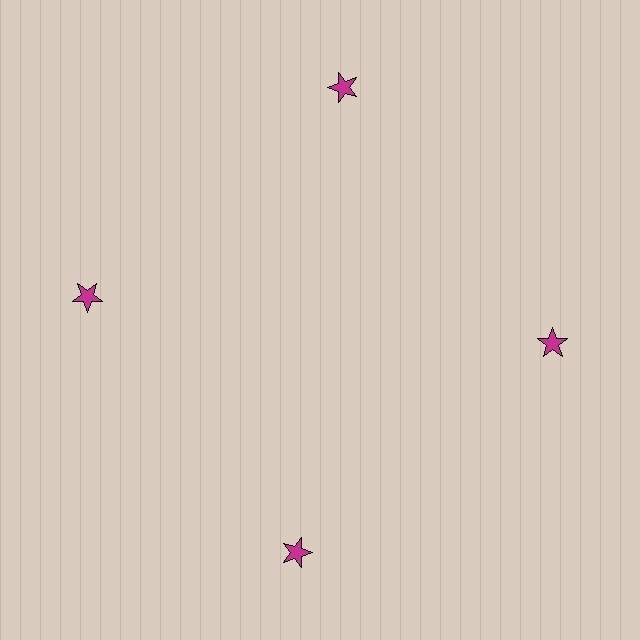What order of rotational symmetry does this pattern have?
This pattern has 4-fold rotational symmetry.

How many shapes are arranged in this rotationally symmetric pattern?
There are 4 shapes, arranged in 4 groups of 1.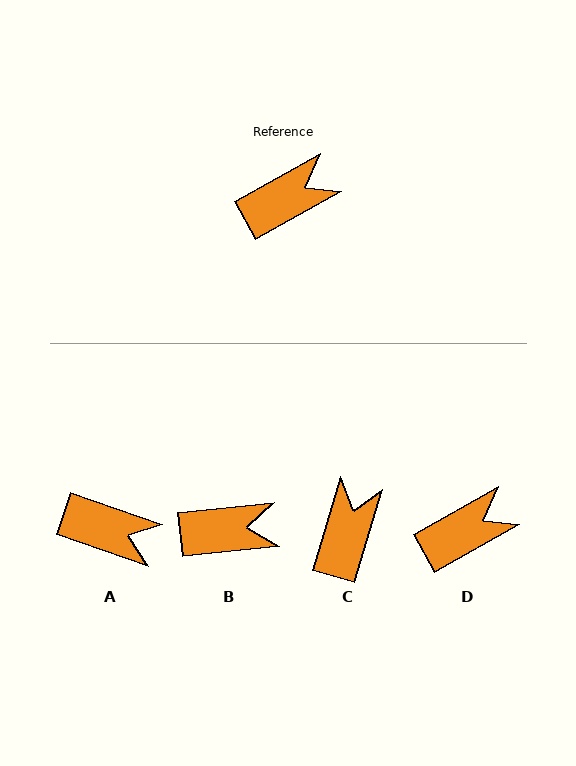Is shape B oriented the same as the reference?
No, it is off by about 23 degrees.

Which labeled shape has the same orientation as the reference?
D.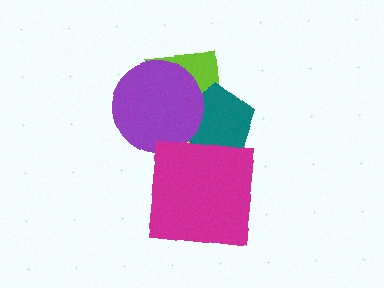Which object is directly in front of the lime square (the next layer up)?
The teal pentagon is directly in front of the lime square.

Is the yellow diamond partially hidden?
Yes, it is partially covered by another shape.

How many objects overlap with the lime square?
3 objects overlap with the lime square.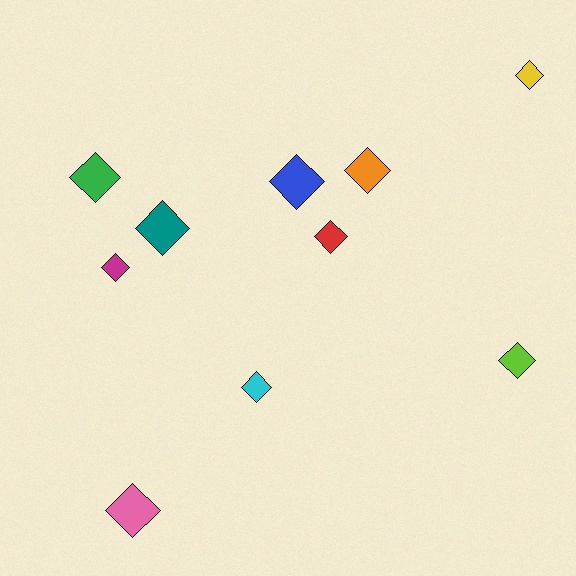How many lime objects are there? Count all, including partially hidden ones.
There is 1 lime object.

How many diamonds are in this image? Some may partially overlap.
There are 10 diamonds.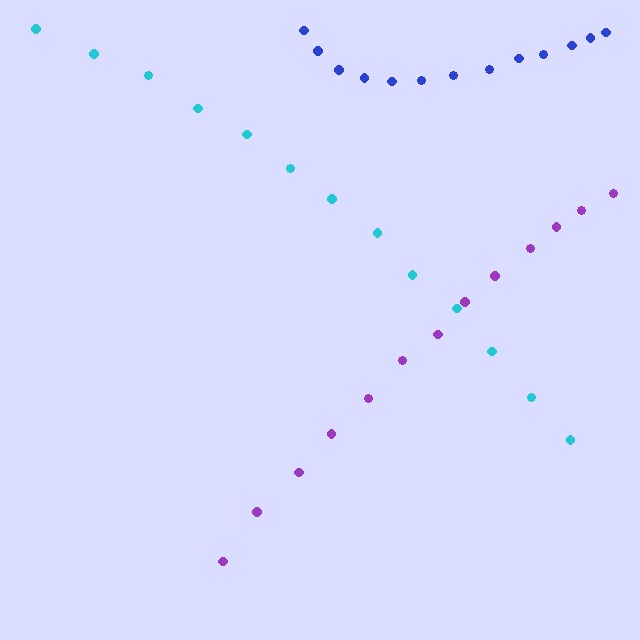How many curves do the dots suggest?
There are 3 distinct paths.